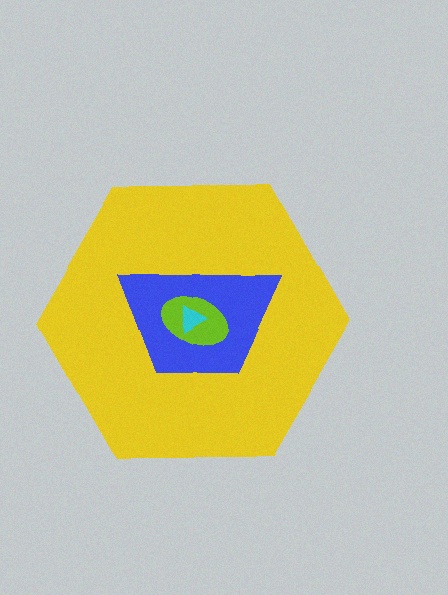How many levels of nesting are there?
4.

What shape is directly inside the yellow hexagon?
The blue trapezoid.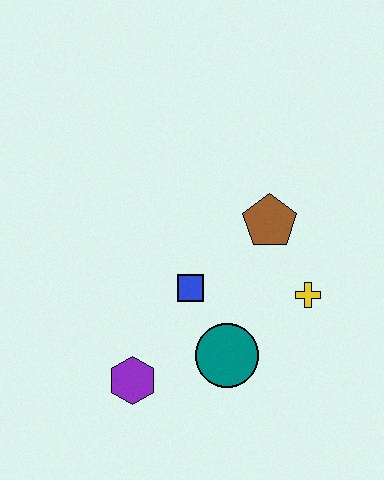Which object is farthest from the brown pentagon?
The purple hexagon is farthest from the brown pentagon.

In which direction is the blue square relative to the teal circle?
The blue square is above the teal circle.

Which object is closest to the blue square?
The teal circle is closest to the blue square.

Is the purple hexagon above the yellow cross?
No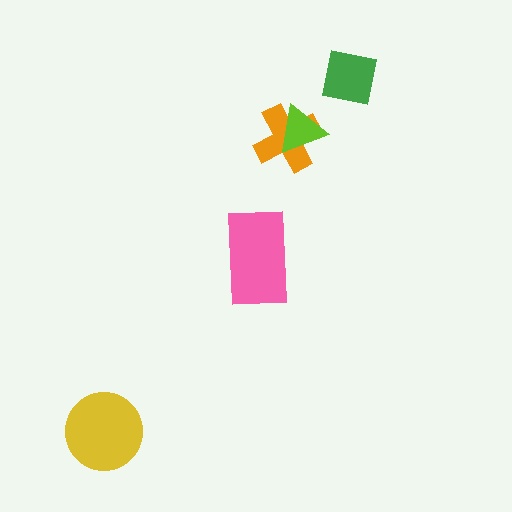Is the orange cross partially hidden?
Yes, it is partially covered by another shape.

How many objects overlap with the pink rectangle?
0 objects overlap with the pink rectangle.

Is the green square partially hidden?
No, no other shape covers it.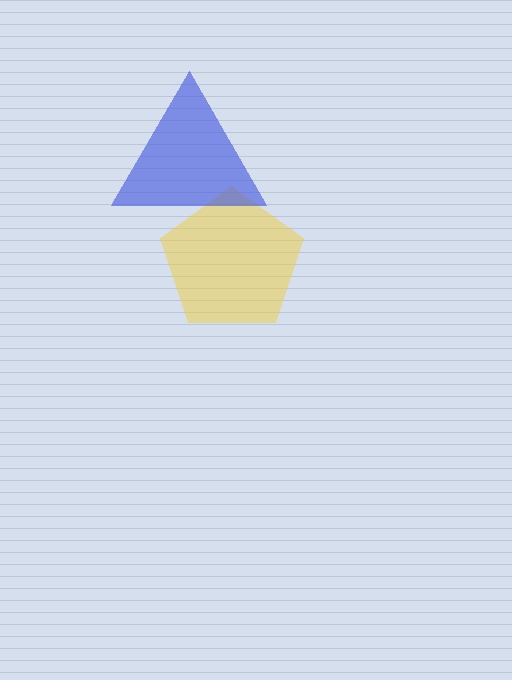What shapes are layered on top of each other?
The layered shapes are: a yellow pentagon, a blue triangle.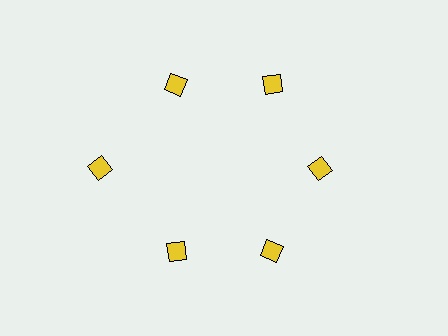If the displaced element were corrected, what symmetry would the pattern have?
It would have 6-fold rotational symmetry — the pattern would map onto itself every 60 degrees.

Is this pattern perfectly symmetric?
No. The 6 yellow diamonds are arranged in a ring, but one element near the 9 o'clock position is pushed outward from the center, breaking the 6-fold rotational symmetry.